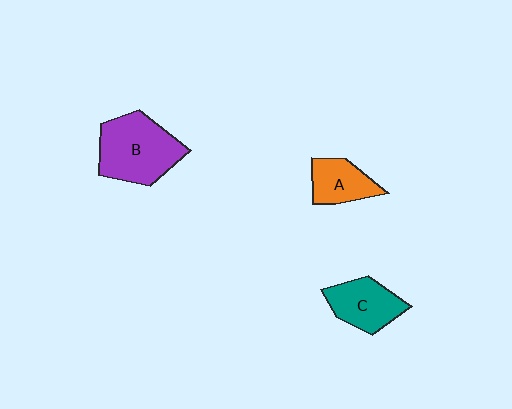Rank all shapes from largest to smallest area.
From largest to smallest: B (purple), C (teal), A (orange).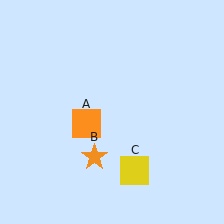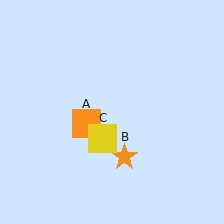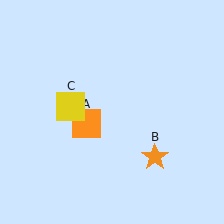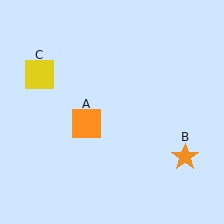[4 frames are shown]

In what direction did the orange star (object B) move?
The orange star (object B) moved right.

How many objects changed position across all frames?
2 objects changed position: orange star (object B), yellow square (object C).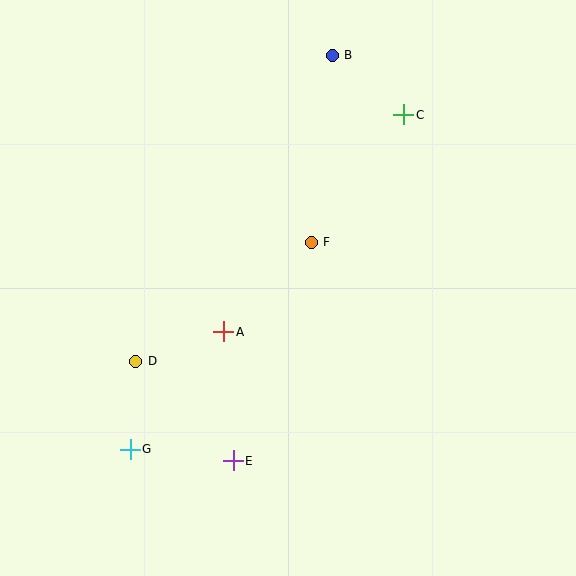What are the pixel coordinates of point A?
Point A is at (224, 332).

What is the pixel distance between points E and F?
The distance between E and F is 232 pixels.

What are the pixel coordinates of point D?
Point D is at (136, 361).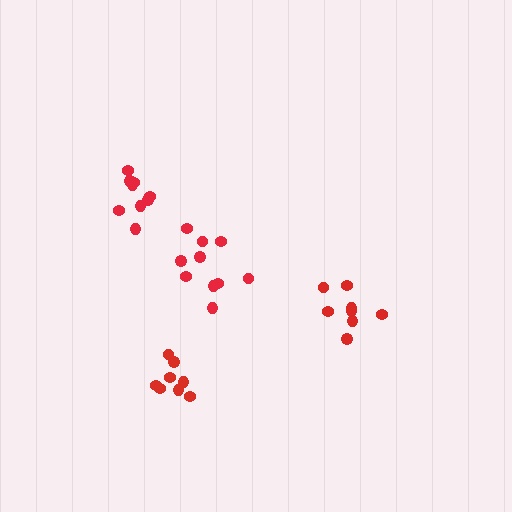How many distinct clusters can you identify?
There are 4 distinct clusters.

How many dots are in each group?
Group 1: 10 dots, Group 2: 8 dots, Group 3: 8 dots, Group 4: 9 dots (35 total).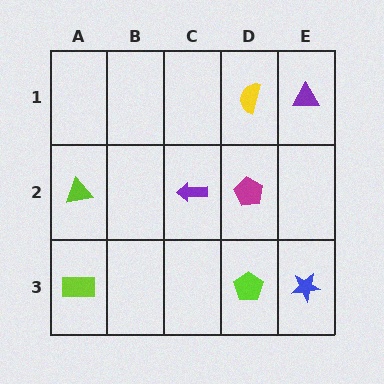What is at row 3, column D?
A lime pentagon.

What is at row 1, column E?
A purple triangle.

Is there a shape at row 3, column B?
No, that cell is empty.